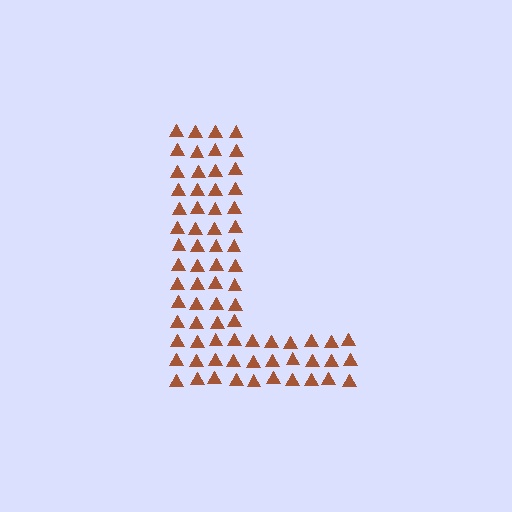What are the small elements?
The small elements are triangles.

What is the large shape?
The large shape is the letter L.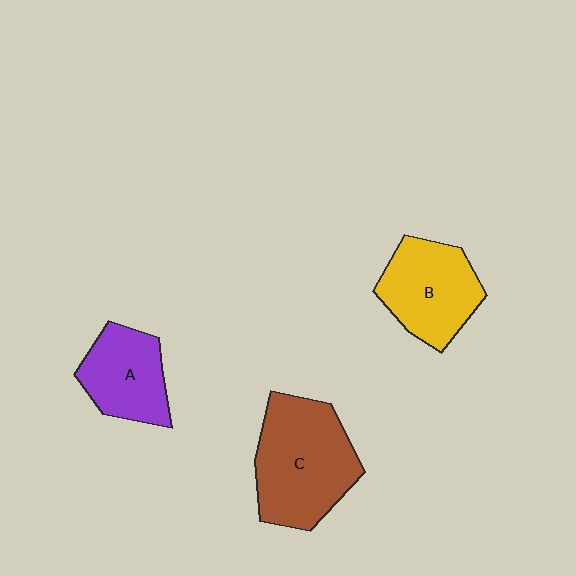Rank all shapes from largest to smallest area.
From largest to smallest: C (brown), B (yellow), A (purple).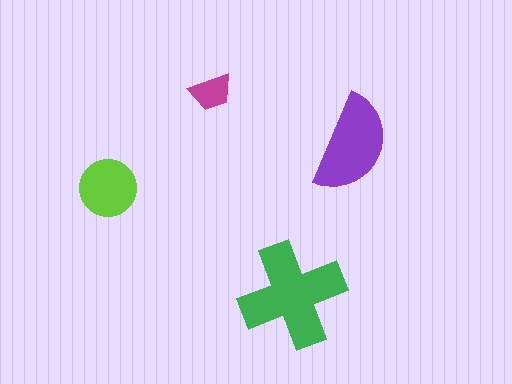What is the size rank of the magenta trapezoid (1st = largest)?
4th.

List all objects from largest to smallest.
The green cross, the purple semicircle, the lime circle, the magenta trapezoid.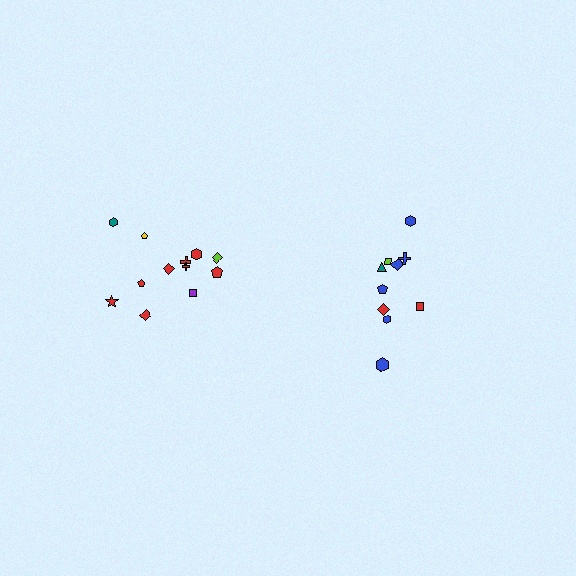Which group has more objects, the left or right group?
The left group.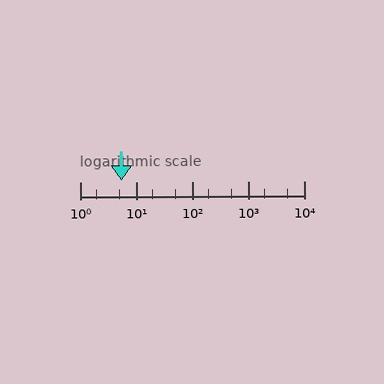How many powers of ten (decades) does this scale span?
The scale spans 4 decades, from 1 to 10000.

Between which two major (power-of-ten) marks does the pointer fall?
The pointer is between 1 and 10.